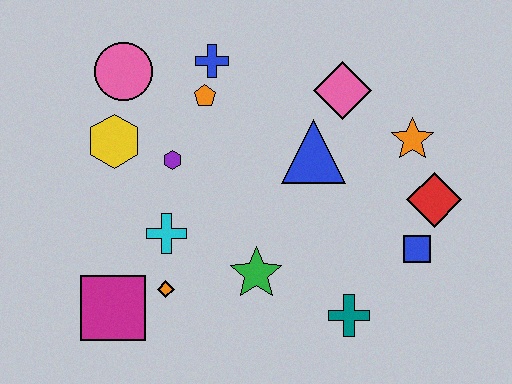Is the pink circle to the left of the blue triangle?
Yes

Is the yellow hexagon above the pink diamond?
No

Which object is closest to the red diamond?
The blue square is closest to the red diamond.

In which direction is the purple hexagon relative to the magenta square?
The purple hexagon is above the magenta square.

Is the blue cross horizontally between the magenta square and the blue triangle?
Yes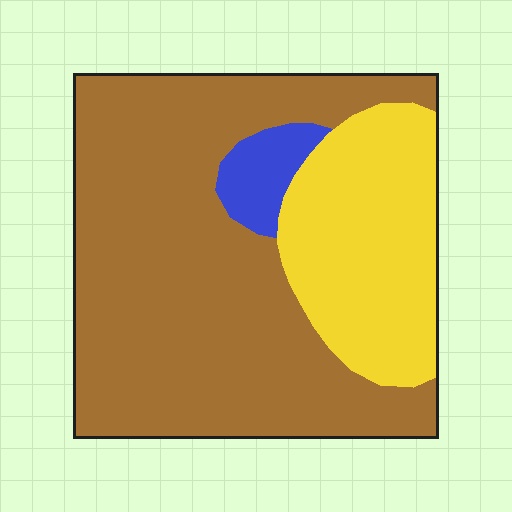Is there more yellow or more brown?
Brown.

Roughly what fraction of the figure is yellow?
Yellow covers around 25% of the figure.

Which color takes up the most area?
Brown, at roughly 65%.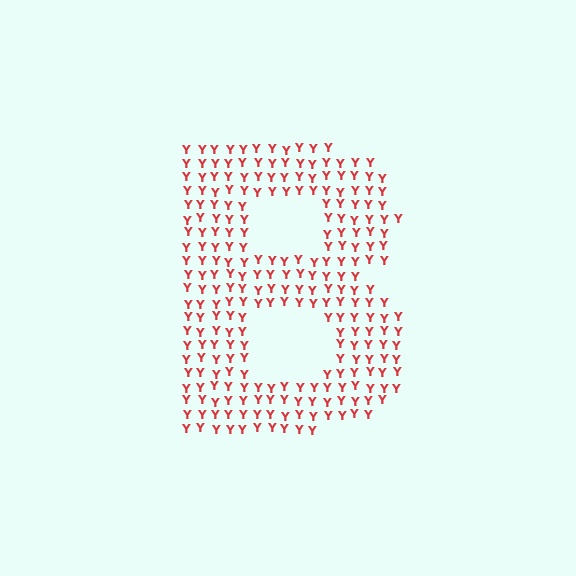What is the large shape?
The large shape is the letter B.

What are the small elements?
The small elements are letter Y's.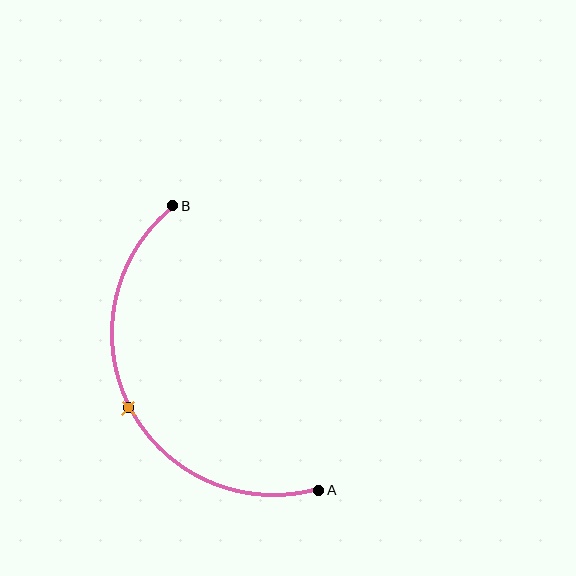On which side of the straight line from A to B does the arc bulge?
The arc bulges to the left of the straight line connecting A and B.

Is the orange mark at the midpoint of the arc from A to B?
Yes. The orange mark lies on the arc at equal arc-length from both A and B — it is the arc midpoint.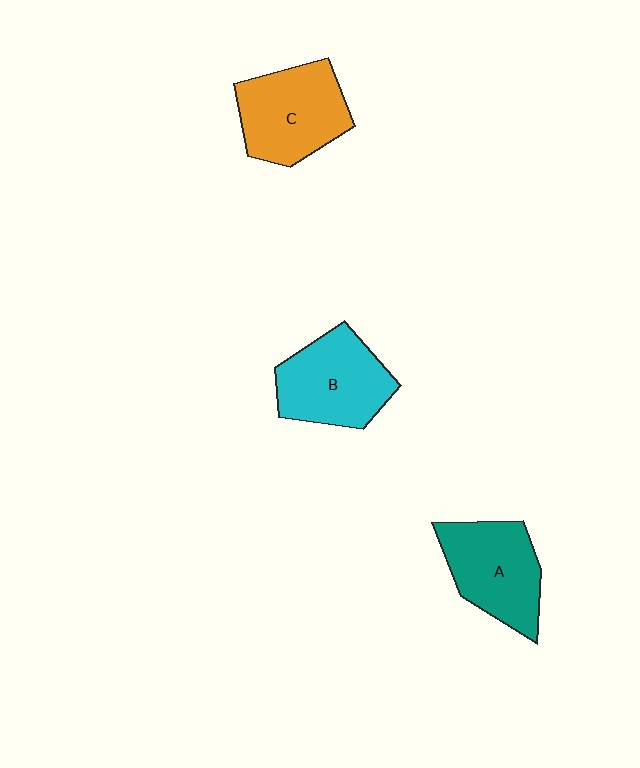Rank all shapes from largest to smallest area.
From largest to smallest: C (orange), B (cyan), A (teal).